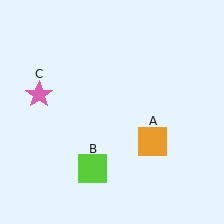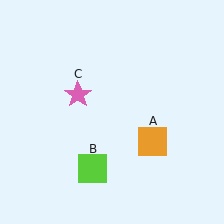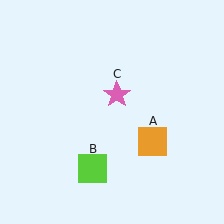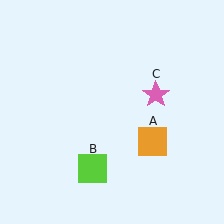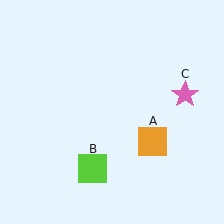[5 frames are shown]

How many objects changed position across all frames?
1 object changed position: pink star (object C).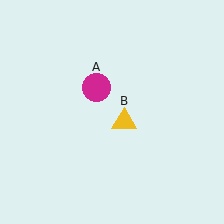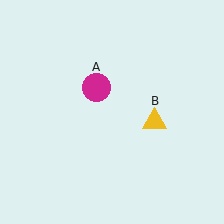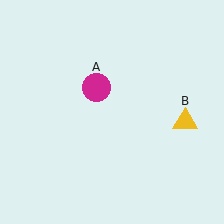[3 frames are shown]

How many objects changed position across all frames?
1 object changed position: yellow triangle (object B).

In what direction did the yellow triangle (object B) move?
The yellow triangle (object B) moved right.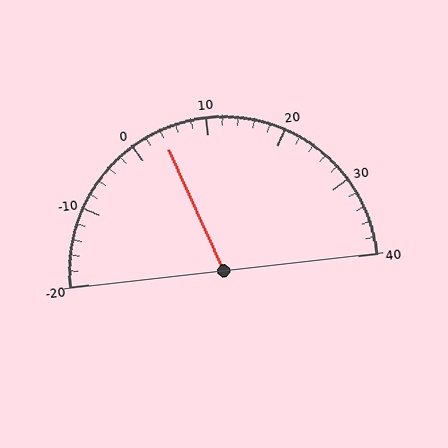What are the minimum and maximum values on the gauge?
The gauge ranges from -20 to 40.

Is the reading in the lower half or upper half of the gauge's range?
The reading is in the lower half of the range (-20 to 40).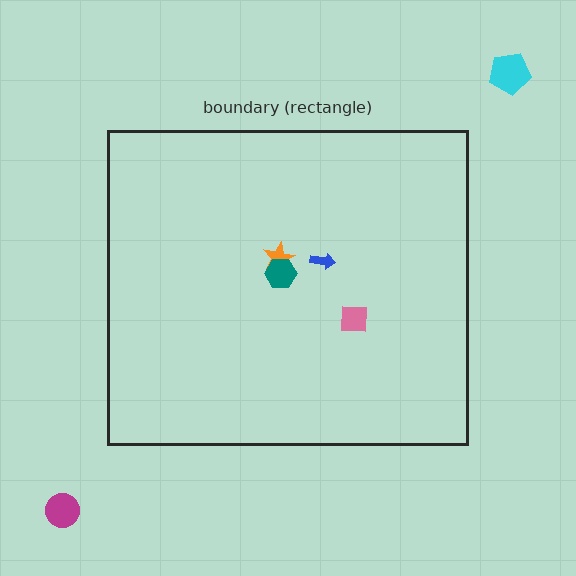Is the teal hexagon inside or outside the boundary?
Inside.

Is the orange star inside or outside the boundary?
Inside.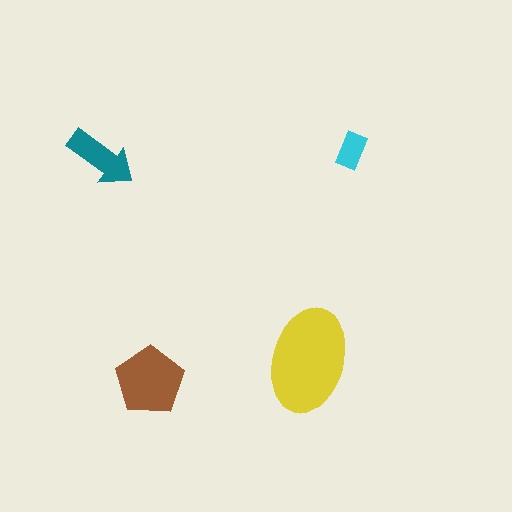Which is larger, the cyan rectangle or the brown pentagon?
The brown pentagon.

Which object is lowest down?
The brown pentagon is bottommost.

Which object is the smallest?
The cyan rectangle.